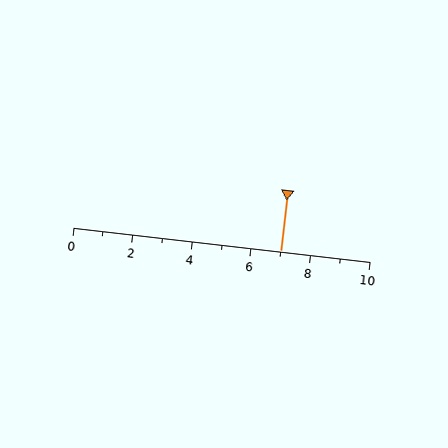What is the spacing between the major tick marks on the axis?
The major ticks are spaced 2 apart.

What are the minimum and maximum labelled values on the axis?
The axis runs from 0 to 10.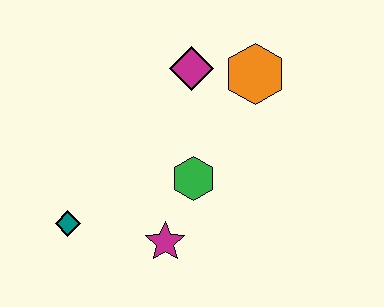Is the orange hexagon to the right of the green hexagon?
Yes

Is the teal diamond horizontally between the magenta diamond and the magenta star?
No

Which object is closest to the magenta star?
The green hexagon is closest to the magenta star.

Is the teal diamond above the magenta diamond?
No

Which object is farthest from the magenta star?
The orange hexagon is farthest from the magenta star.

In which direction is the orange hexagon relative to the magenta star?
The orange hexagon is above the magenta star.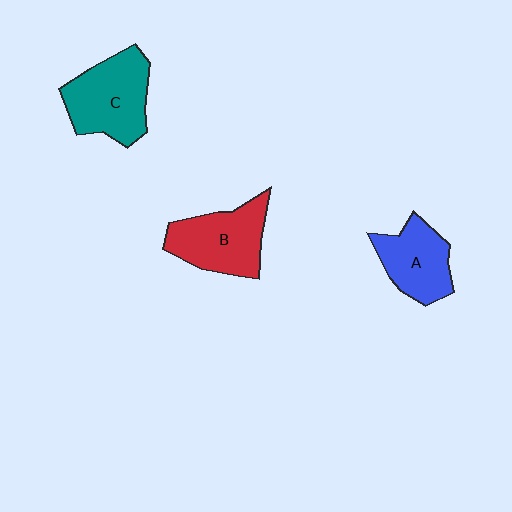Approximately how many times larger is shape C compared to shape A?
Approximately 1.3 times.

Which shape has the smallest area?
Shape A (blue).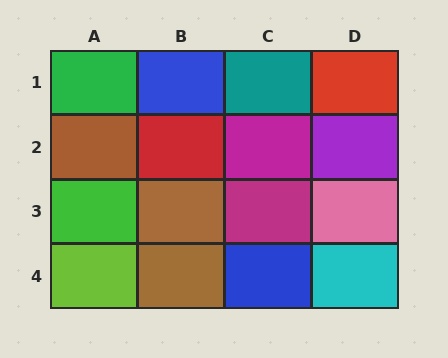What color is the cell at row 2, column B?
Red.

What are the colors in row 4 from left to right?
Lime, brown, blue, cyan.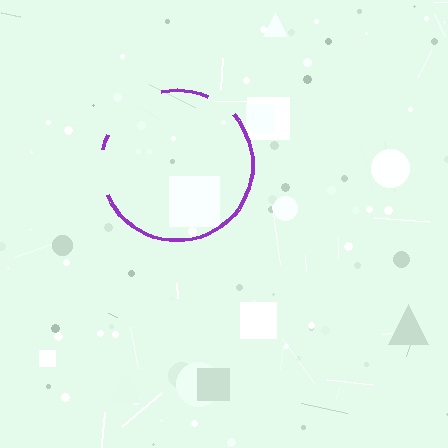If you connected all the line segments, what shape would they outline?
They would outline a circle.